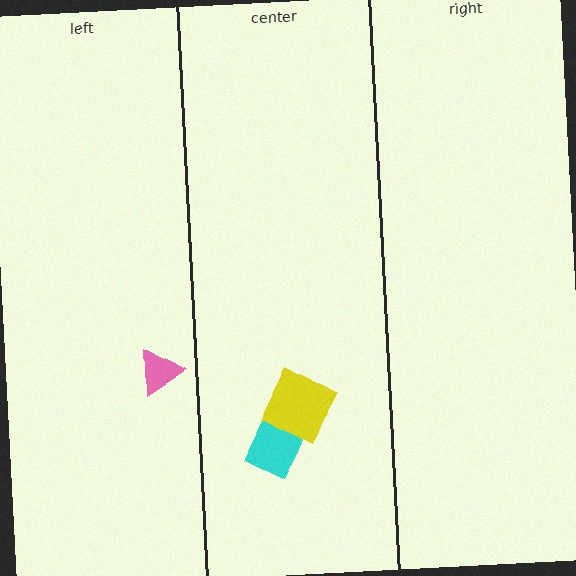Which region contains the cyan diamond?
The center region.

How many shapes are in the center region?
2.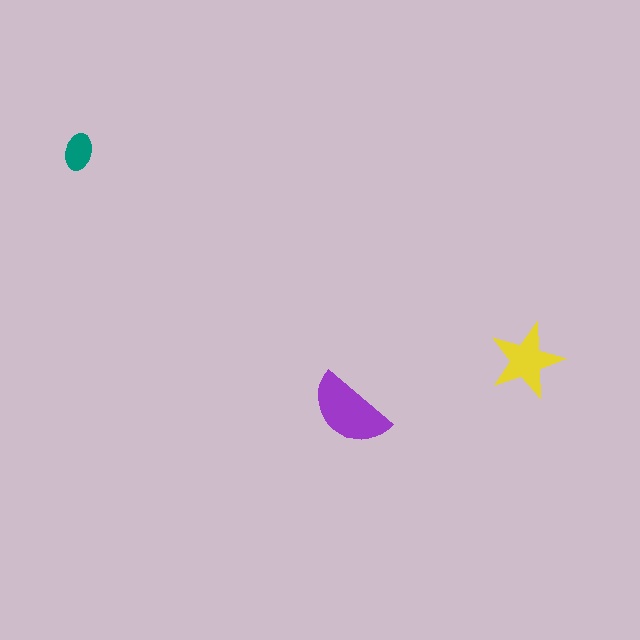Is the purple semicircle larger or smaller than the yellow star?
Larger.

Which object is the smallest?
The teal ellipse.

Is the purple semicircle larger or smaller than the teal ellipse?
Larger.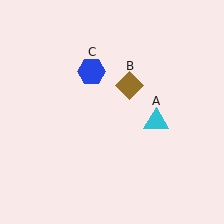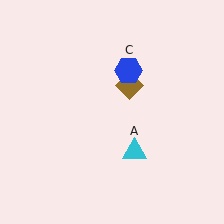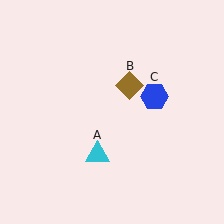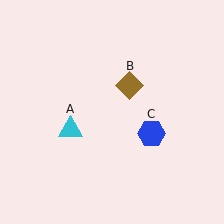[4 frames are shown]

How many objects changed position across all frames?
2 objects changed position: cyan triangle (object A), blue hexagon (object C).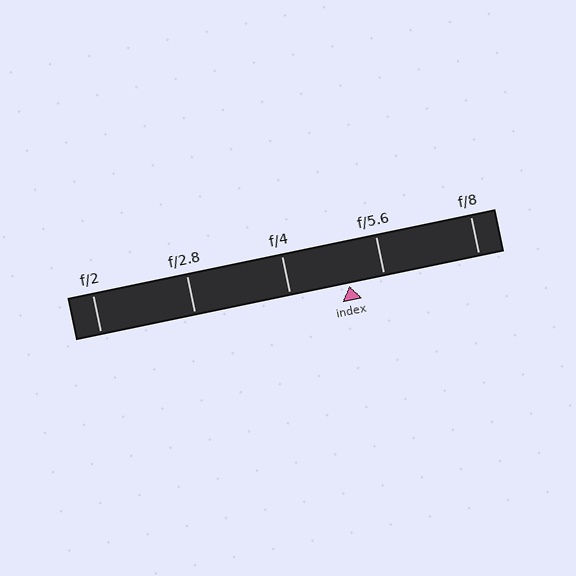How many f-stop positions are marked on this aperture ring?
There are 5 f-stop positions marked.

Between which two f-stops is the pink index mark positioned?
The index mark is between f/4 and f/5.6.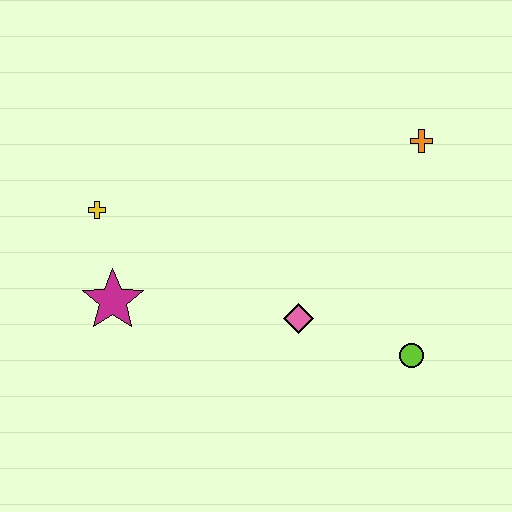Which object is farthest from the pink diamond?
The yellow cross is farthest from the pink diamond.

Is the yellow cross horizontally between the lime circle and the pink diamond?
No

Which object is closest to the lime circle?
The pink diamond is closest to the lime circle.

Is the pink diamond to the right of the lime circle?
No